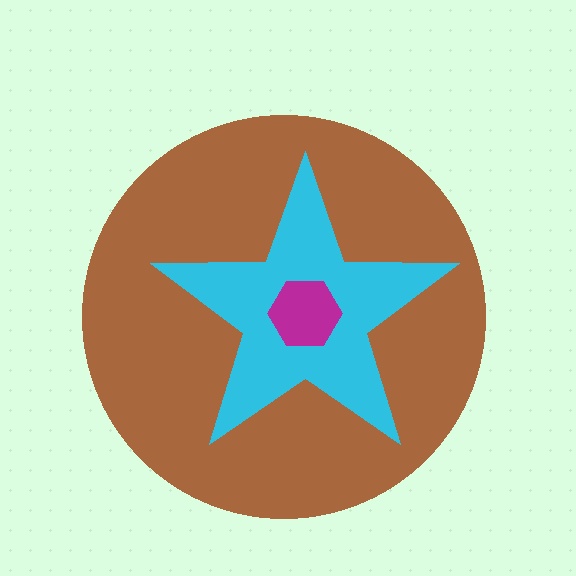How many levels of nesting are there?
3.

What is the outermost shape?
The brown circle.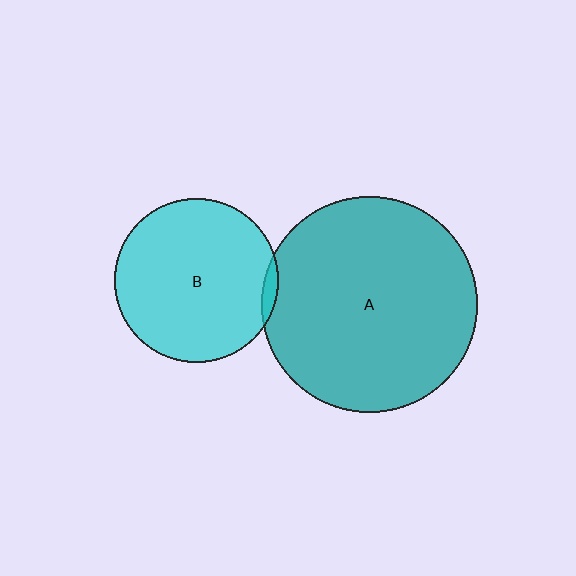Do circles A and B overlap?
Yes.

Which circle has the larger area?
Circle A (teal).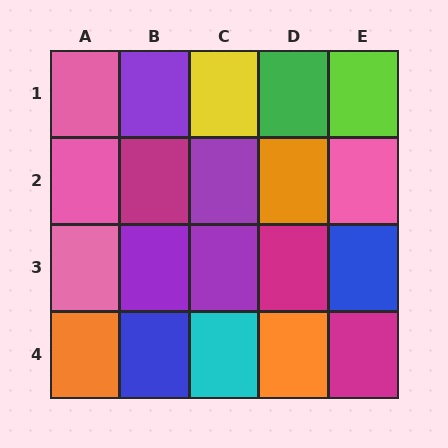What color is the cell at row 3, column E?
Blue.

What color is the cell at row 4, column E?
Magenta.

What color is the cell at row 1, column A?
Pink.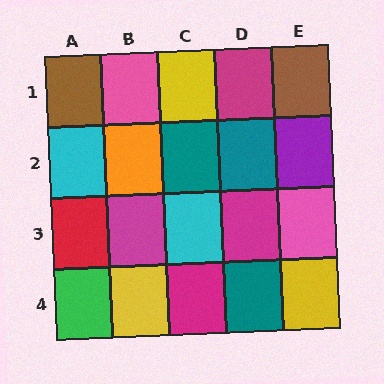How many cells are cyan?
2 cells are cyan.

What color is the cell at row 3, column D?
Magenta.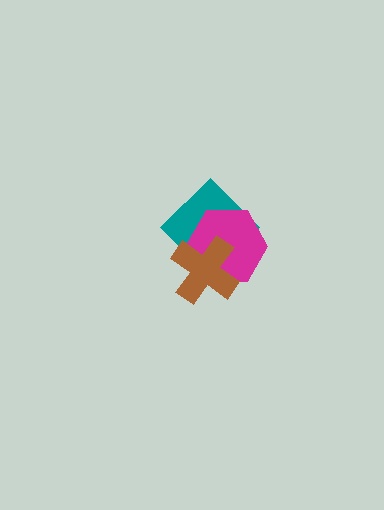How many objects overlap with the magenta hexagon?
2 objects overlap with the magenta hexagon.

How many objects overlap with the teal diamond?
2 objects overlap with the teal diamond.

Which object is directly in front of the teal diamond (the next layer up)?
The magenta hexagon is directly in front of the teal diamond.